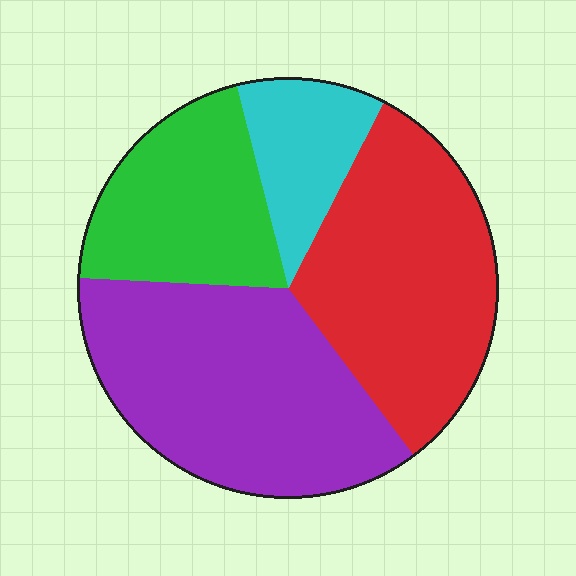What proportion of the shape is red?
Red covers around 30% of the shape.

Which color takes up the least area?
Cyan, at roughly 10%.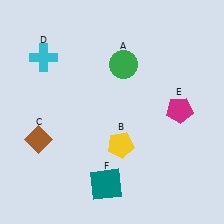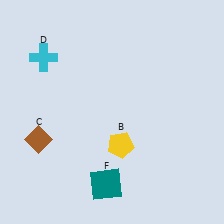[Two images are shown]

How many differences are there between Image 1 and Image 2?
There are 2 differences between the two images.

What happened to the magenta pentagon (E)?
The magenta pentagon (E) was removed in Image 2. It was in the top-right area of Image 1.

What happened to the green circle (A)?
The green circle (A) was removed in Image 2. It was in the top-right area of Image 1.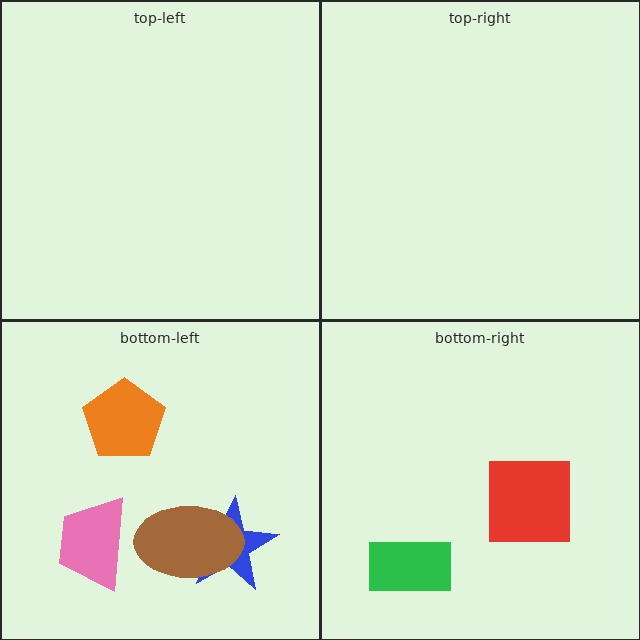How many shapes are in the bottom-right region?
2.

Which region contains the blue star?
The bottom-left region.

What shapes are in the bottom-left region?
The orange pentagon, the pink trapezoid, the blue star, the brown ellipse.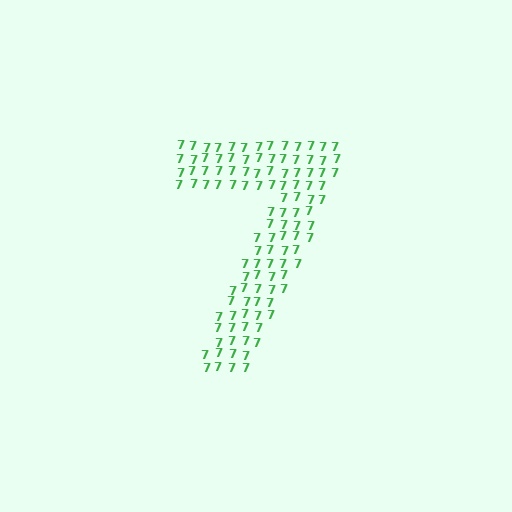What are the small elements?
The small elements are digit 7's.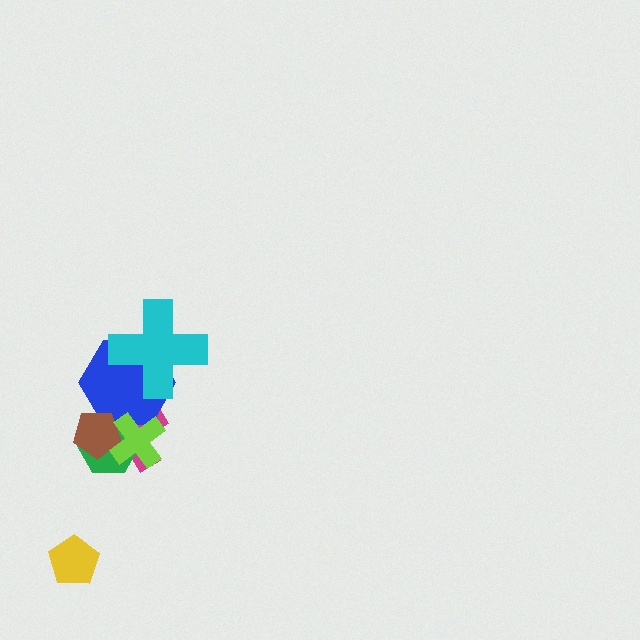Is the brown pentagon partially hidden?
Yes, it is partially covered by another shape.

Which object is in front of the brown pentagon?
The lime cross is in front of the brown pentagon.